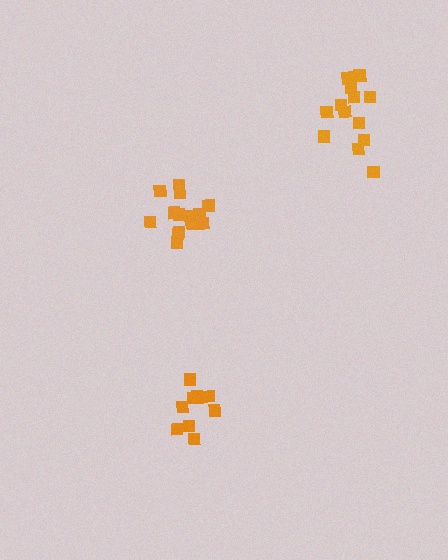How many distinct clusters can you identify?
There are 3 distinct clusters.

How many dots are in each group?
Group 1: 10 dots, Group 2: 16 dots, Group 3: 13 dots (39 total).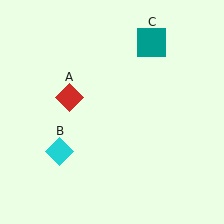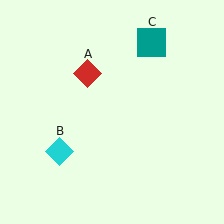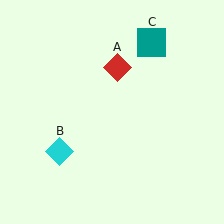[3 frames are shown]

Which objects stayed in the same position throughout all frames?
Cyan diamond (object B) and teal square (object C) remained stationary.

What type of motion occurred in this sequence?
The red diamond (object A) rotated clockwise around the center of the scene.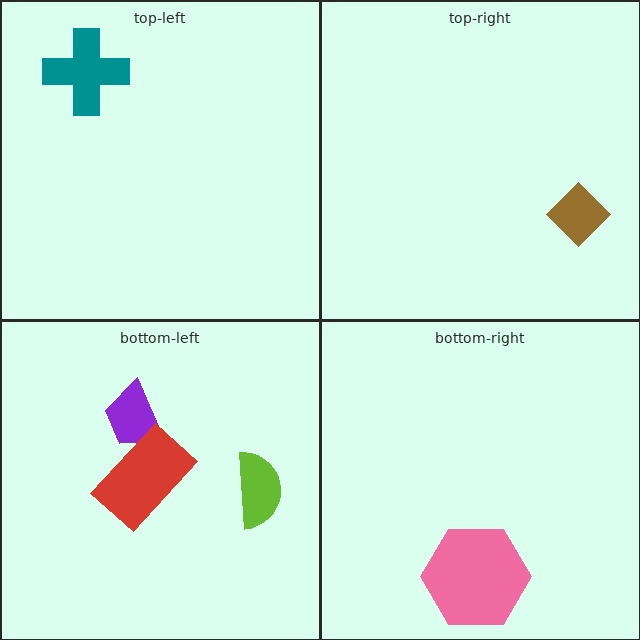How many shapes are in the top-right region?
1.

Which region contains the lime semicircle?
The bottom-left region.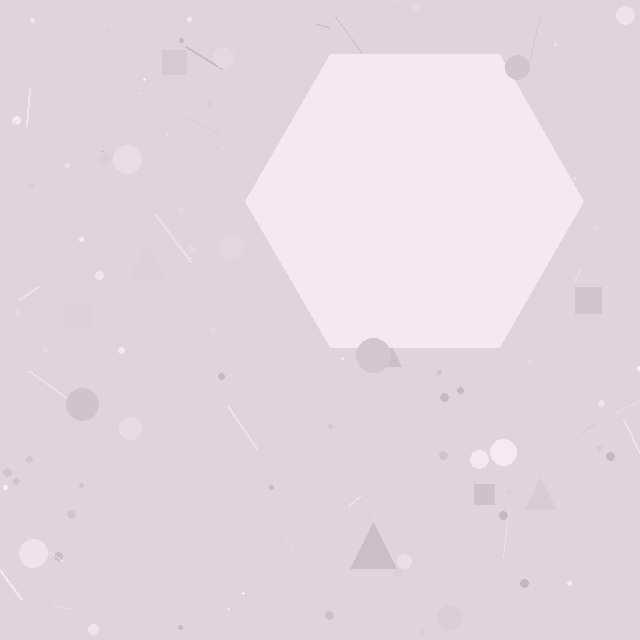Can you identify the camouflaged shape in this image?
The camouflaged shape is a hexagon.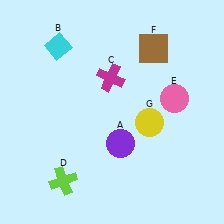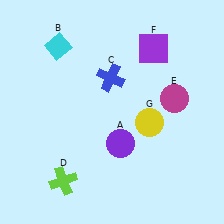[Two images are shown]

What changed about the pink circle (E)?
In Image 1, E is pink. In Image 2, it changed to magenta.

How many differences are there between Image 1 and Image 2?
There are 3 differences between the two images.